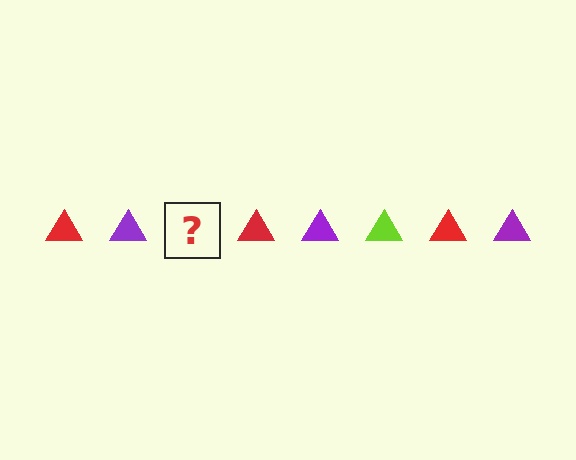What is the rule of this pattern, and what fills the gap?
The rule is that the pattern cycles through red, purple, lime triangles. The gap should be filled with a lime triangle.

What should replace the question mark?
The question mark should be replaced with a lime triangle.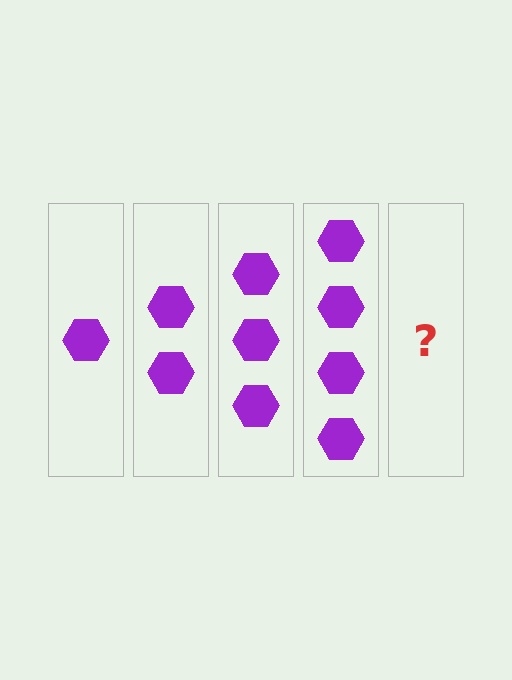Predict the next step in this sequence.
The next step is 5 hexagons.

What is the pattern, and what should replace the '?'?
The pattern is that each step adds one more hexagon. The '?' should be 5 hexagons.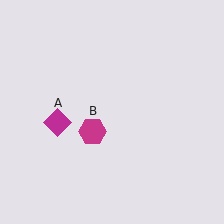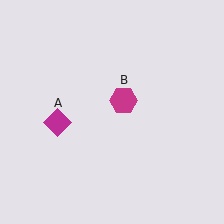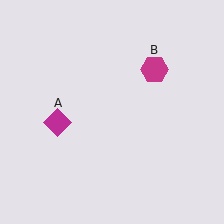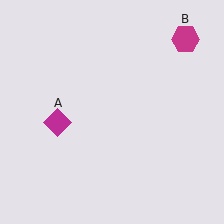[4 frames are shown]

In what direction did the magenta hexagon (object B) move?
The magenta hexagon (object B) moved up and to the right.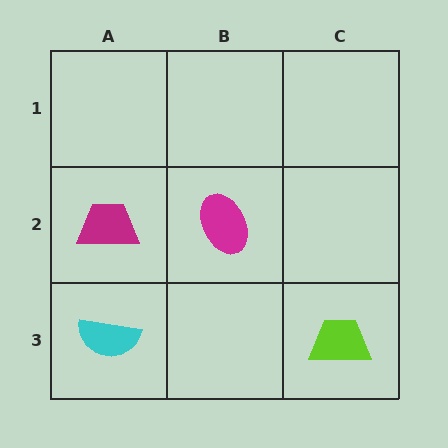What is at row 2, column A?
A magenta trapezoid.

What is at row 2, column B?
A magenta ellipse.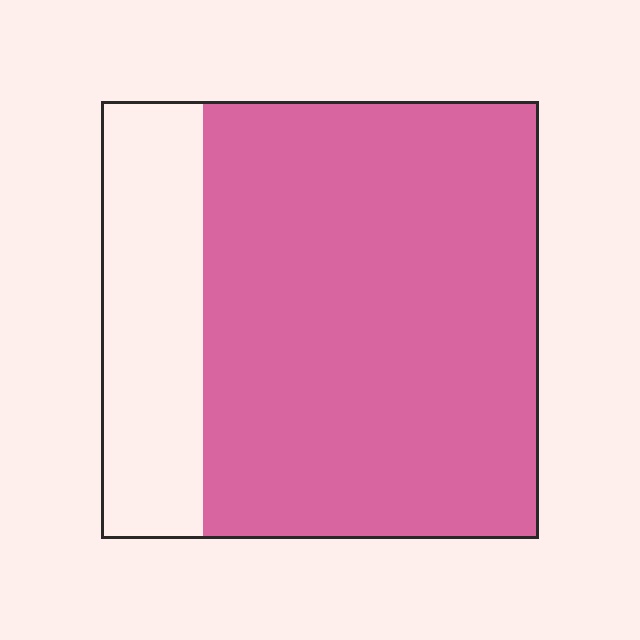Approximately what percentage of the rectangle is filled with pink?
Approximately 75%.